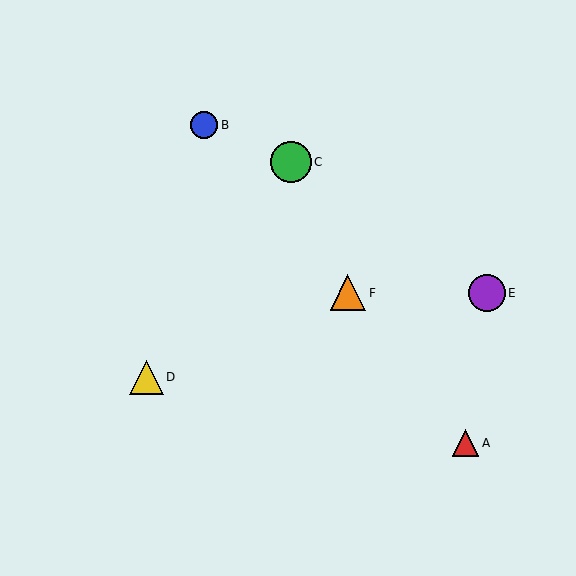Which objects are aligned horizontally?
Objects E, F are aligned horizontally.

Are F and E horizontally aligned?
Yes, both are at y≈293.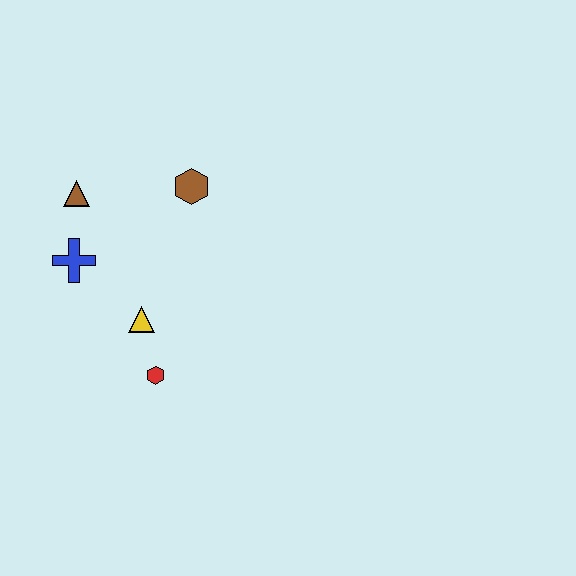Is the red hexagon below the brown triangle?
Yes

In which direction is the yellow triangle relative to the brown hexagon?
The yellow triangle is below the brown hexagon.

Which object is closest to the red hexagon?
The yellow triangle is closest to the red hexagon.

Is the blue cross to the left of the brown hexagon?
Yes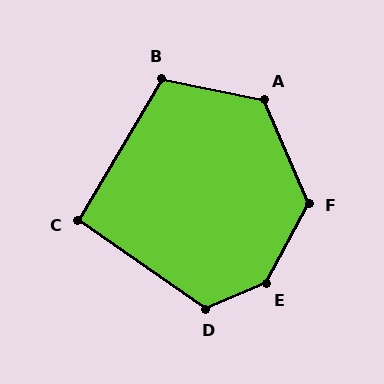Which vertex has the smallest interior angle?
C, at approximately 94 degrees.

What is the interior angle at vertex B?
Approximately 109 degrees (obtuse).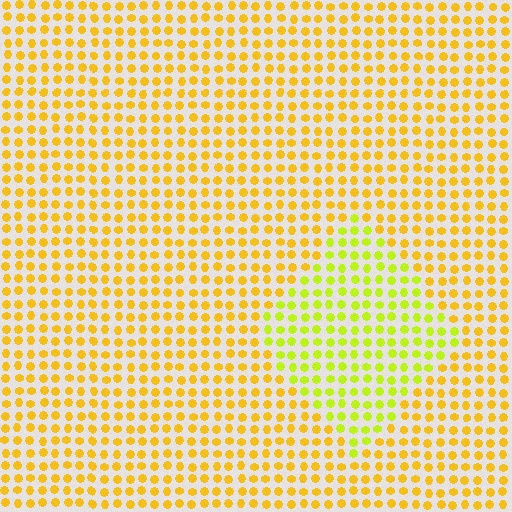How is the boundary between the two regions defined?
The boundary is defined purely by a slight shift in hue (about 30 degrees). Spacing, size, and orientation are identical on both sides.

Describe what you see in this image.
The image is filled with small yellow elements in a uniform arrangement. A diamond-shaped region is visible where the elements are tinted to a slightly different hue, forming a subtle color boundary.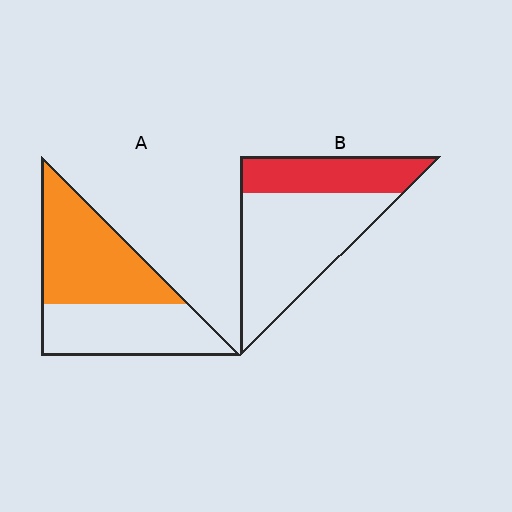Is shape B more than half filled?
No.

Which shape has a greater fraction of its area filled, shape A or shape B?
Shape A.